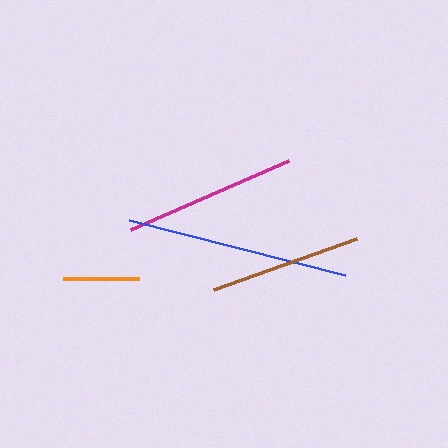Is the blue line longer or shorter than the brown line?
The blue line is longer than the brown line.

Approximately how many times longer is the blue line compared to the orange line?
The blue line is approximately 3.0 times the length of the orange line.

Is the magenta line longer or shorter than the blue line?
The blue line is longer than the magenta line.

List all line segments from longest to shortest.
From longest to shortest: blue, magenta, brown, orange.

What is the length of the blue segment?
The blue segment is approximately 223 pixels long.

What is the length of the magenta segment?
The magenta segment is approximately 172 pixels long.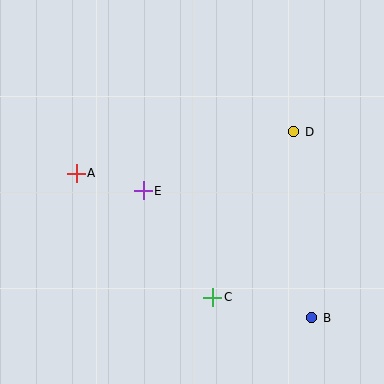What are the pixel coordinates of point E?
Point E is at (143, 191).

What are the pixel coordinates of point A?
Point A is at (76, 173).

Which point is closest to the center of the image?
Point E at (143, 191) is closest to the center.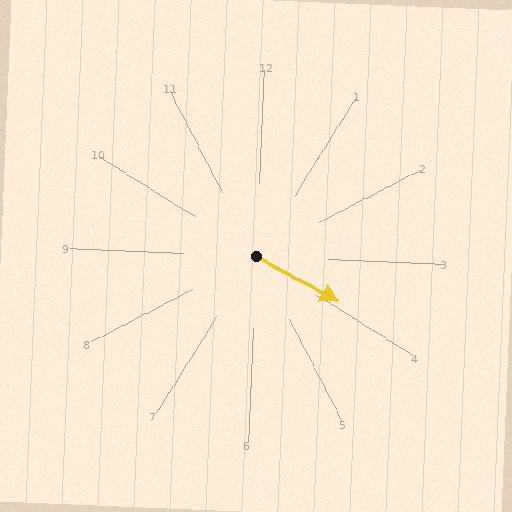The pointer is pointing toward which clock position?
Roughly 4 o'clock.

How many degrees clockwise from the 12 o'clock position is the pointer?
Approximately 116 degrees.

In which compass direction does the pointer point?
Southeast.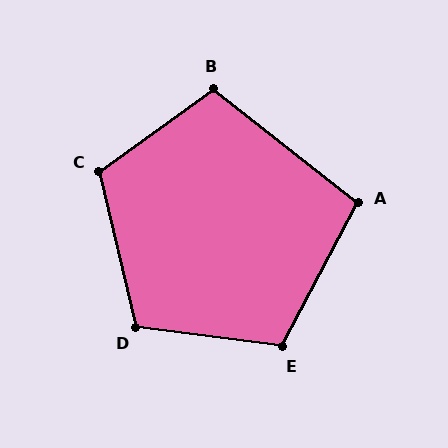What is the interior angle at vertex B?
Approximately 106 degrees (obtuse).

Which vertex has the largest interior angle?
C, at approximately 113 degrees.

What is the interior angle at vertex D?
Approximately 111 degrees (obtuse).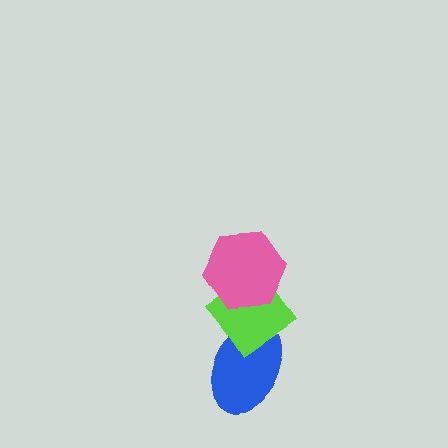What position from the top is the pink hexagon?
The pink hexagon is 1st from the top.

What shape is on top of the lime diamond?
The pink hexagon is on top of the lime diamond.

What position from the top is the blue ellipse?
The blue ellipse is 3rd from the top.